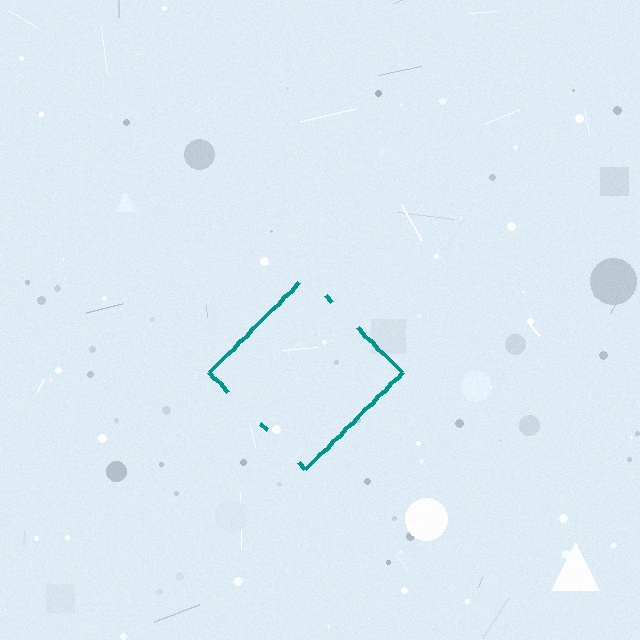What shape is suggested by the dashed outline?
The dashed outline suggests a diamond.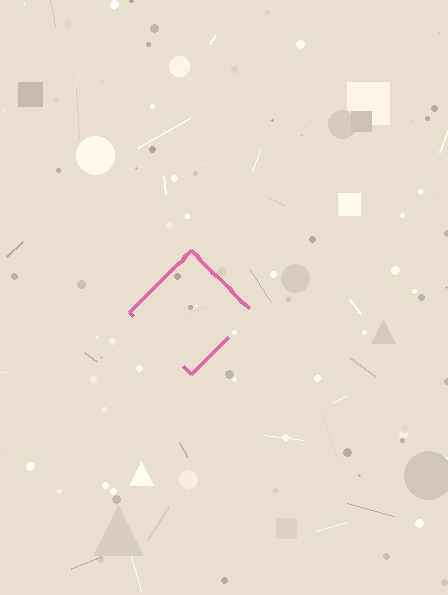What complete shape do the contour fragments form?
The contour fragments form a diamond.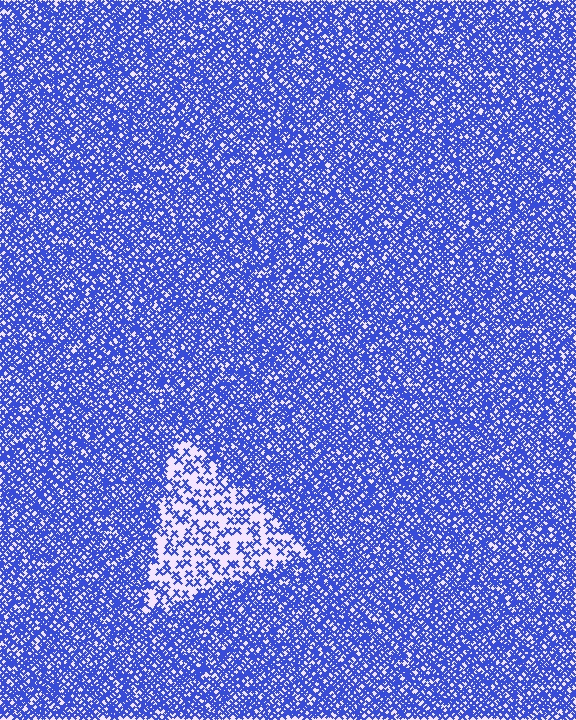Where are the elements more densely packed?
The elements are more densely packed outside the triangle boundary.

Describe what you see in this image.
The image contains small blue elements arranged at two different densities. A triangle-shaped region is visible where the elements are less densely packed than the surrounding area.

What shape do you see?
I see a triangle.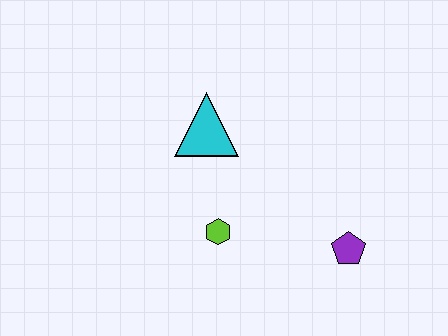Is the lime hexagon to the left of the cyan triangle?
No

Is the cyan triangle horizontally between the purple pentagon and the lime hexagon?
No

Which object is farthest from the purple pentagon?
The cyan triangle is farthest from the purple pentagon.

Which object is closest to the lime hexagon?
The cyan triangle is closest to the lime hexagon.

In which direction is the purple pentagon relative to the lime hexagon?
The purple pentagon is to the right of the lime hexagon.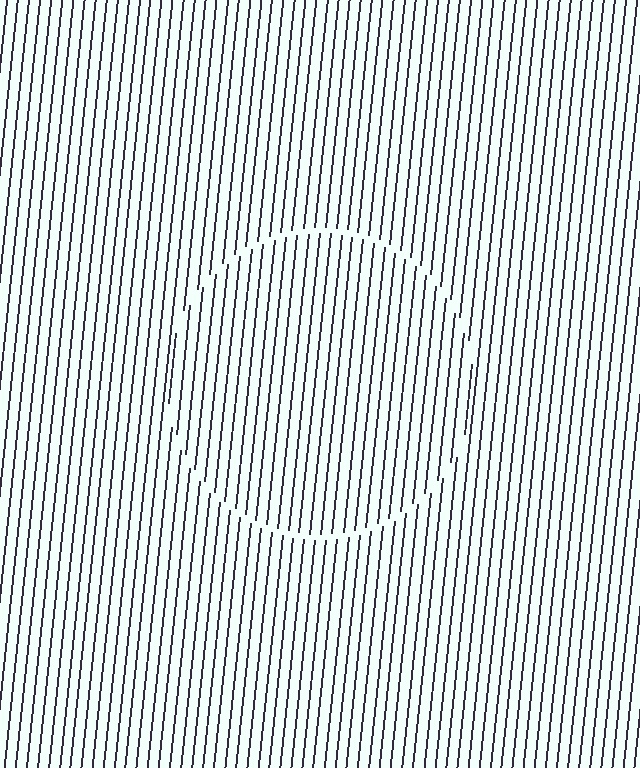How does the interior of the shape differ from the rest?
The interior of the shape contains the same grating, shifted by half a period — the contour is defined by the phase discontinuity where line-ends from the inner and outer gratings abut.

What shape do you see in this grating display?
An illusory circle. The interior of the shape contains the same grating, shifted by half a period — the contour is defined by the phase discontinuity where line-ends from the inner and outer gratings abut.